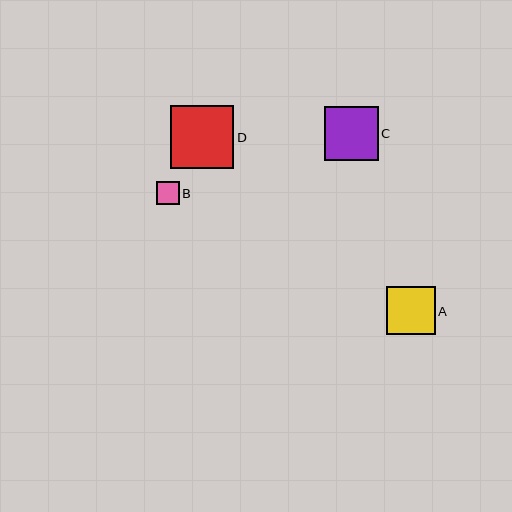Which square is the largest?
Square D is the largest with a size of approximately 63 pixels.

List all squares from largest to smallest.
From largest to smallest: D, C, A, B.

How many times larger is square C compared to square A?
Square C is approximately 1.1 times the size of square A.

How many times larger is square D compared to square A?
Square D is approximately 1.3 times the size of square A.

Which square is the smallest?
Square B is the smallest with a size of approximately 23 pixels.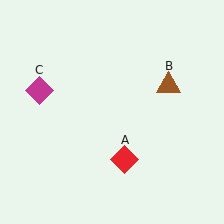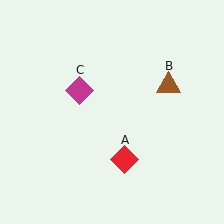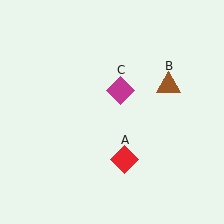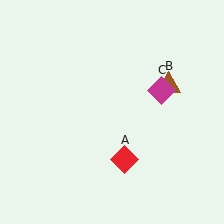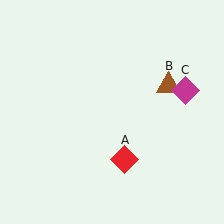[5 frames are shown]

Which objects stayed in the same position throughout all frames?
Red diamond (object A) and brown triangle (object B) remained stationary.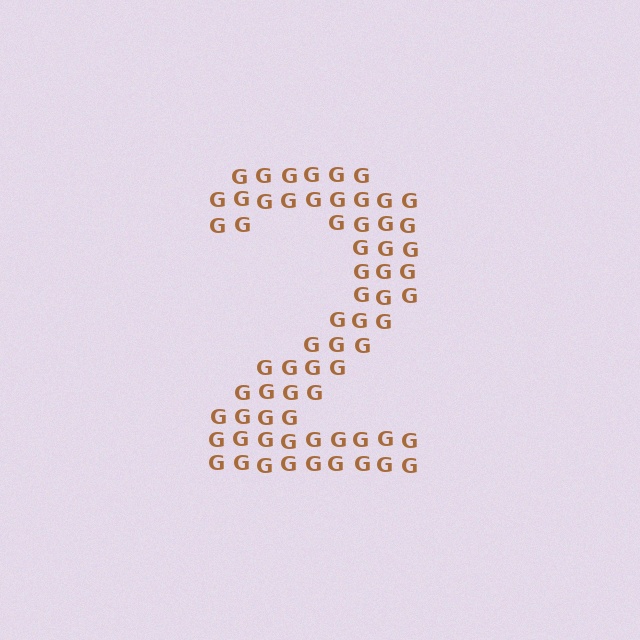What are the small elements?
The small elements are letter G's.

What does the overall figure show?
The overall figure shows the digit 2.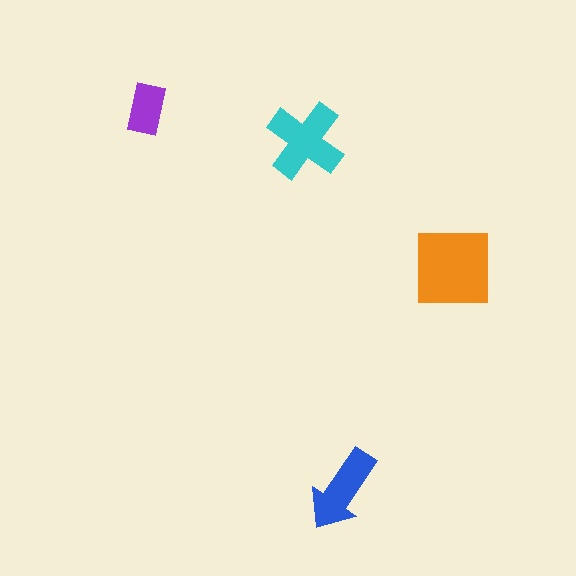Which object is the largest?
The orange square.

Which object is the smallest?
The purple rectangle.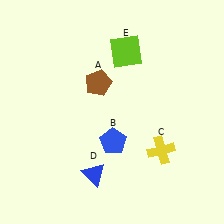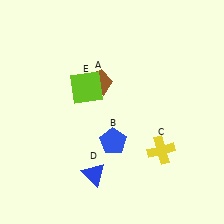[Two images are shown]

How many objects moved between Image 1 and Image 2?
1 object moved between the two images.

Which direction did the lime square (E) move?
The lime square (E) moved left.